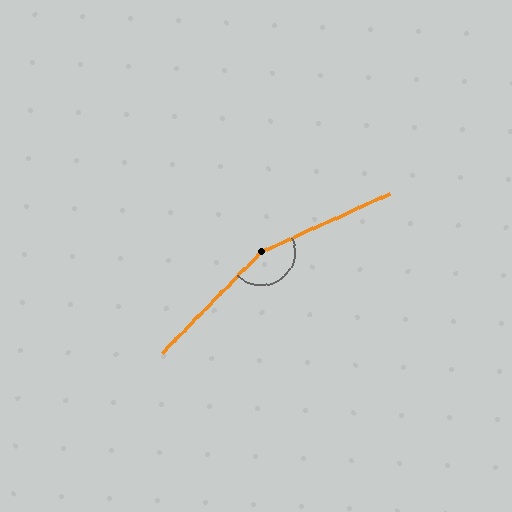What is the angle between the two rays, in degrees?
Approximately 159 degrees.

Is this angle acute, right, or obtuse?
It is obtuse.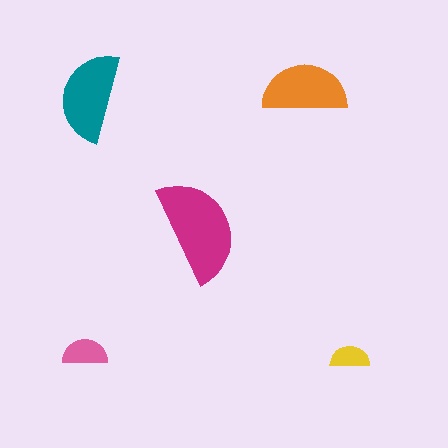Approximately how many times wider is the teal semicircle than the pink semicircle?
About 2 times wider.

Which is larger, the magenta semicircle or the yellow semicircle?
The magenta one.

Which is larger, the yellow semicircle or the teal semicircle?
The teal one.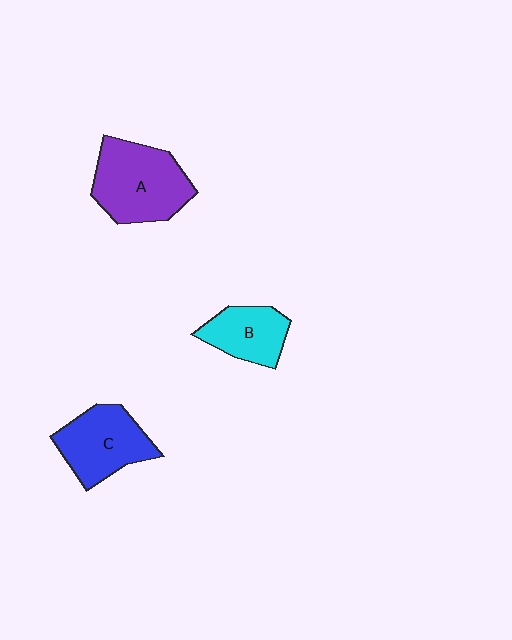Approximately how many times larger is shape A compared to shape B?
Approximately 1.6 times.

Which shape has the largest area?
Shape A (purple).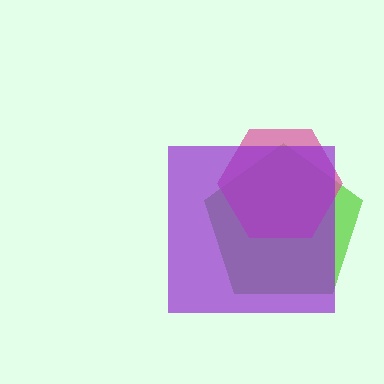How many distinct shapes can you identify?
There are 3 distinct shapes: a lime pentagon, a pink hexagon, a purple square.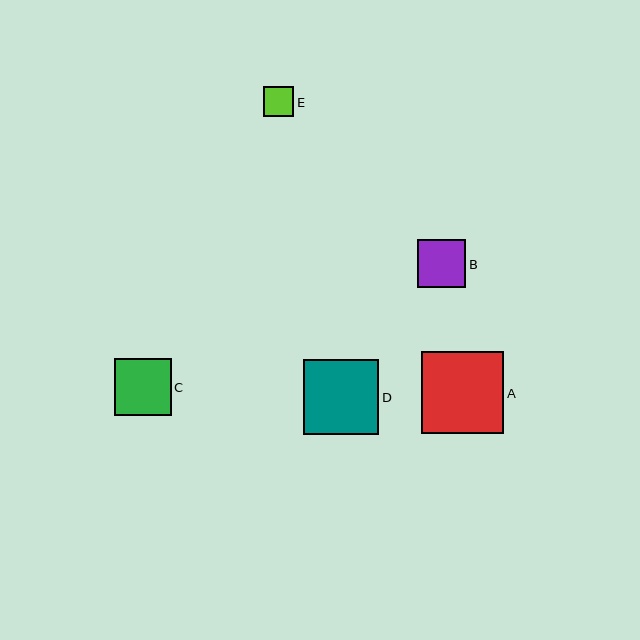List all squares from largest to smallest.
From largest to smallest: A, D, C, B, E.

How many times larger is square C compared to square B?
Square C is approximately 1.2 times the size of square B.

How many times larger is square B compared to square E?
Square B is approximately 1.6 times the size of square E.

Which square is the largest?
Square A is the largest with a size of approximately 82 pixels.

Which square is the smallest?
Square E is the smallest with a size of approximately 30 pixels.